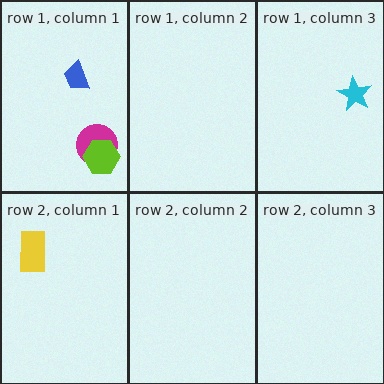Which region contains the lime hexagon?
The row 1, column 1 region.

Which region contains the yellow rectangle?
The row 2, column 1 region.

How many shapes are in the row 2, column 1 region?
1.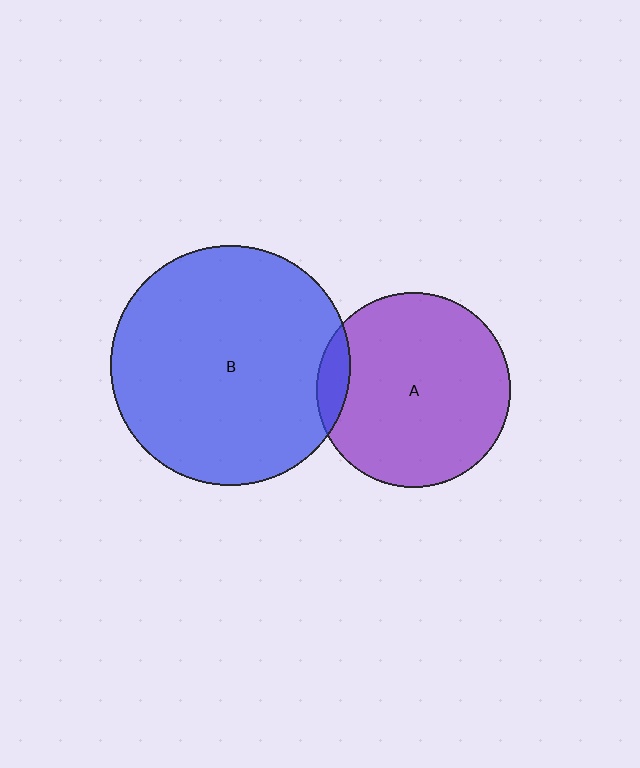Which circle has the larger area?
Circle B (blue).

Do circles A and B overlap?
Yes.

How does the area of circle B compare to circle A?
Approximately 1.5 times.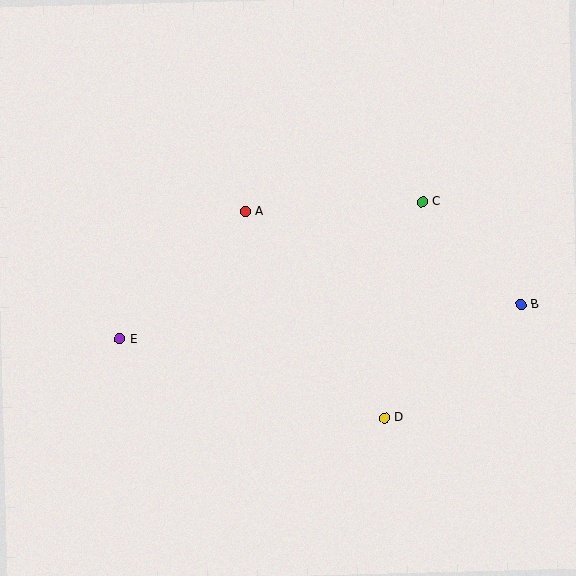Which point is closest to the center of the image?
Point A at (245, 212) is closest to the center.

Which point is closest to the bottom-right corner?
Point D is closest to the bottom-right corner.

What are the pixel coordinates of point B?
Point B is at (521, 304).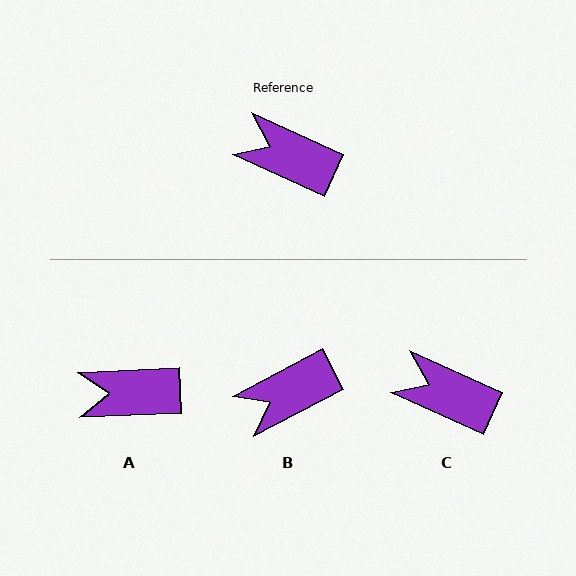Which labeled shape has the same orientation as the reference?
C.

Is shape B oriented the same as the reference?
No, it is off by about 52 degrees.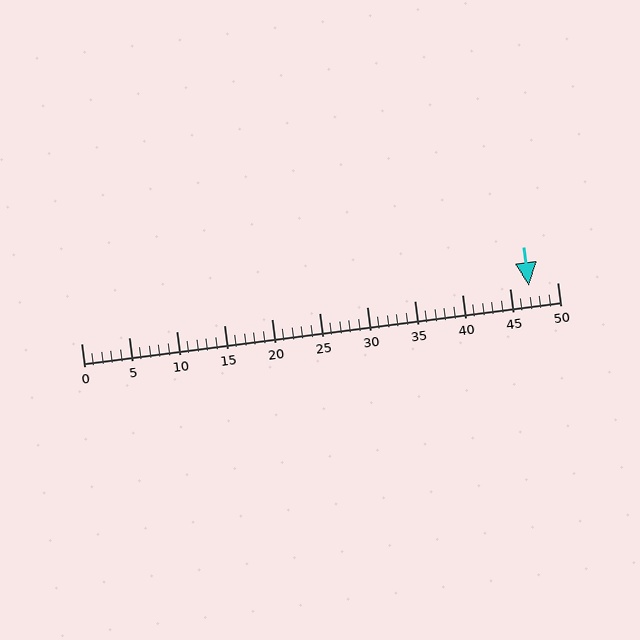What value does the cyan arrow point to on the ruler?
The cyan arrow points to approximately 47.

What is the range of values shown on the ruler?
The ruler shows values from 0 to 50.